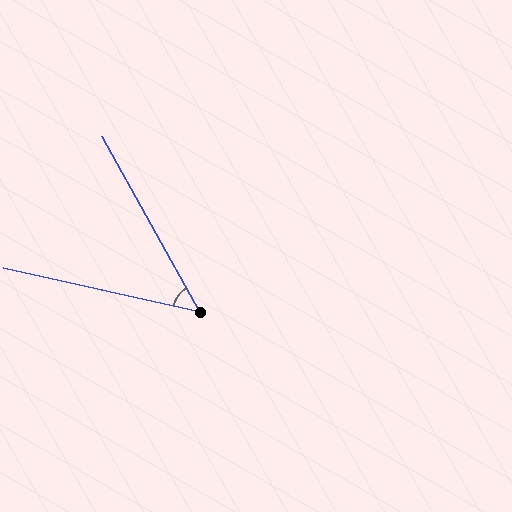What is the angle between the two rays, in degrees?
Approximately 48 degrees.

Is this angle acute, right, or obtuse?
It is acute.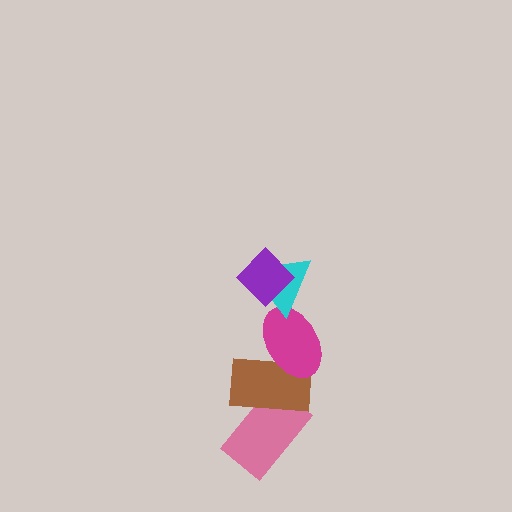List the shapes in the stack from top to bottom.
From top to bottom: the purple diamond, the cyan triangle, the magenta ellipse, the brown rectangle, the pink rectangle.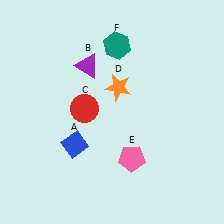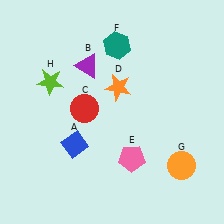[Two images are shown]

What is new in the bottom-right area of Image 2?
An orange circle (G) was added in the bottom-right area of Image 2.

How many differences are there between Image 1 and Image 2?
There are 2 differences between the two images.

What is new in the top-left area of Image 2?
A lime star (H) was added in the top-left area of Image 2.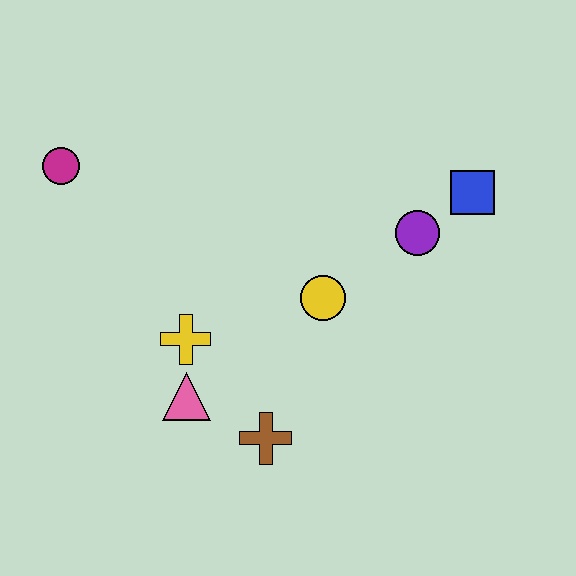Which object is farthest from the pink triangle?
The blue square is farthest from the pink triangle.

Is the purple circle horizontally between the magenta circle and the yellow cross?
No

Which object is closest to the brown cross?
The pink triangle is closest to the brown cross.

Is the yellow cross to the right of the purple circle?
No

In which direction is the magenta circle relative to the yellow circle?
The magenta circle is to the left of the yellow circle.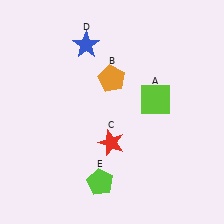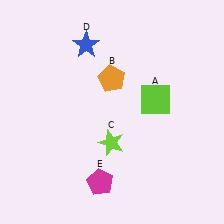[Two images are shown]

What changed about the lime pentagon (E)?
In Image 1, E is lime. In Image 2, it changed to magenta.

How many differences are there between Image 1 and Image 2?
There are 2 differences between the two images.